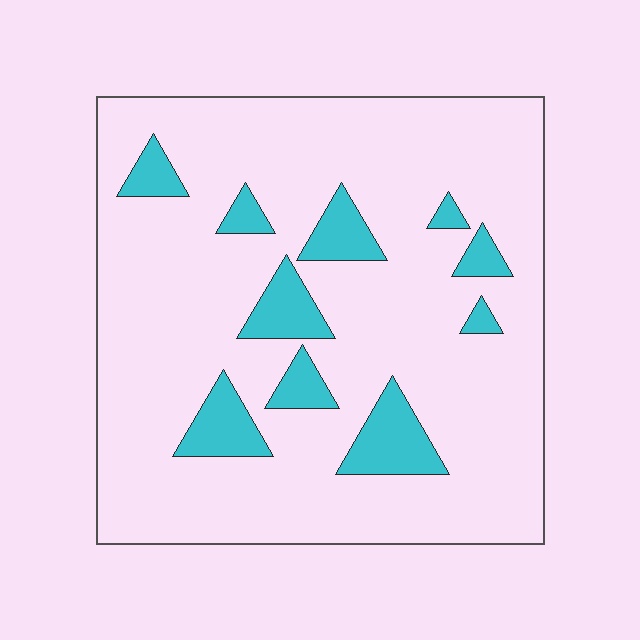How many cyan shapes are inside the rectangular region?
10.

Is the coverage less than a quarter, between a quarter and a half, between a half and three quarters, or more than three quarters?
Less than a quarter.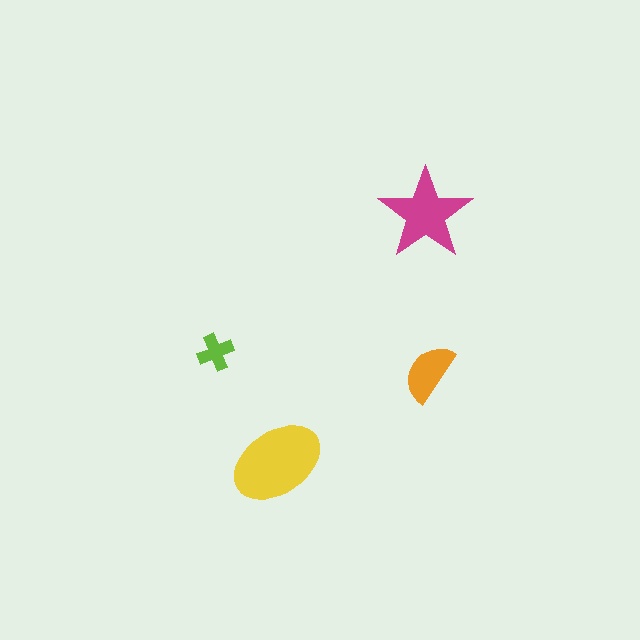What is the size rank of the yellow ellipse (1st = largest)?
1st.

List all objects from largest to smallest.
The yellow ellipse, the magenta star, the orange semicircle, the lime cross.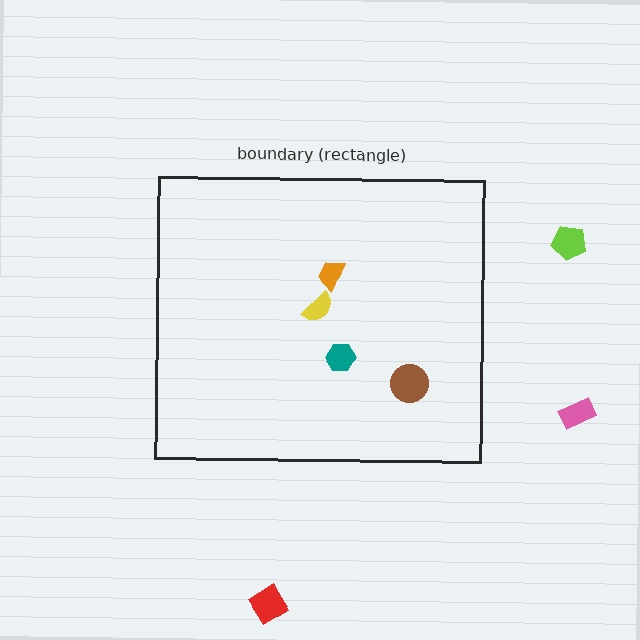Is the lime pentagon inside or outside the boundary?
Outside.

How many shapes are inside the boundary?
4 inside, 3 outside.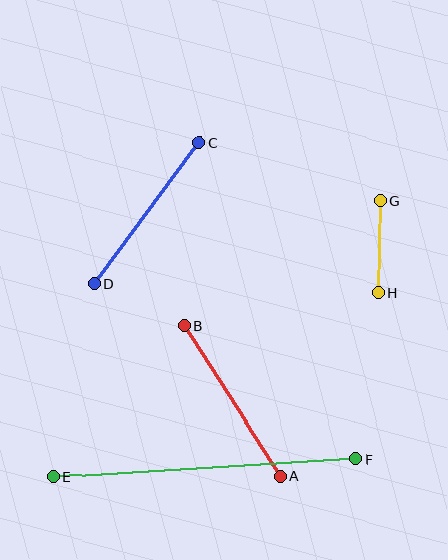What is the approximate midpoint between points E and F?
The midpoint is at approximately (205, 468) pixels.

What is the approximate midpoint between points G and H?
The midpoint is at approximately (379, 246) pixels.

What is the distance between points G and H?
The distance is approximately 92 pixels.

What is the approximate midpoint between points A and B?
The midpoint is at approximately (232, 401) pixels.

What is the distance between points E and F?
The distance is approximately 303 pixels.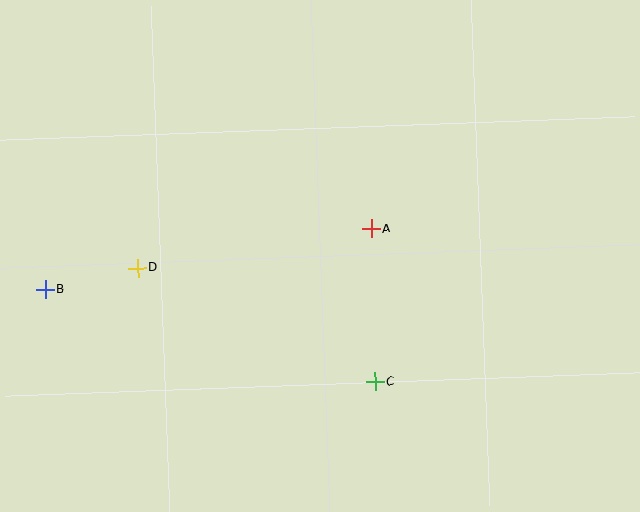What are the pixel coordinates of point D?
Point D is at (137, 268).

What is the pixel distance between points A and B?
The distance between A and B is 332 pixels.